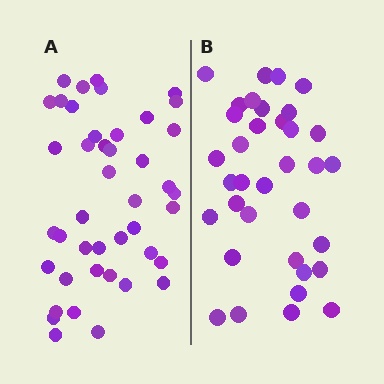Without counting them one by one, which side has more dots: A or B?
Region A (the left region) has more dots.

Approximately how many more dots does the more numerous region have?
Region A has roughly 8 or so more dots than region B.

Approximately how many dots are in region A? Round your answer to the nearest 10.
About 40 dots. (The exact count is 43, which rounds to 40.)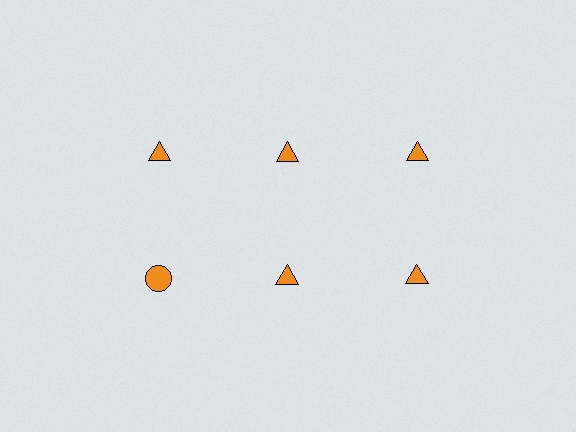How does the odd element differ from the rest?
It has a different shape: circle instead of triangle.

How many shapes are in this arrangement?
There are 6 shapes arranged in a grid pattern.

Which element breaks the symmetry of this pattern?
The orange circle in the second row, leftmost column breaks the symmetry. All other shapes are orange triangles.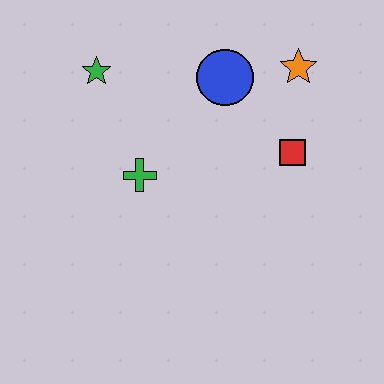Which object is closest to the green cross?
The green star is closest to the green cross.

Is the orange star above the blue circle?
Yes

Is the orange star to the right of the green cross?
Yes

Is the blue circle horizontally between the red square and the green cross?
Yes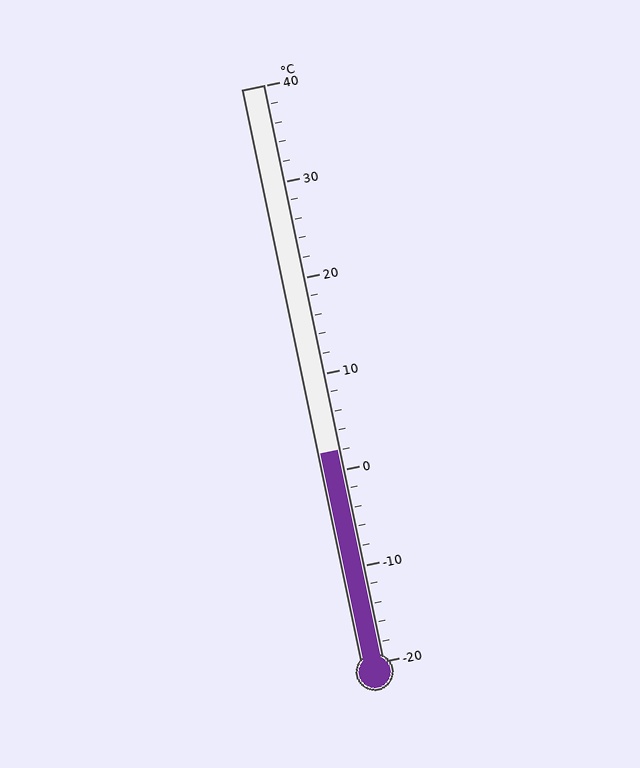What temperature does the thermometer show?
The thermometer shows approximately 2°C.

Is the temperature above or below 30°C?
The temperature is below 30°C.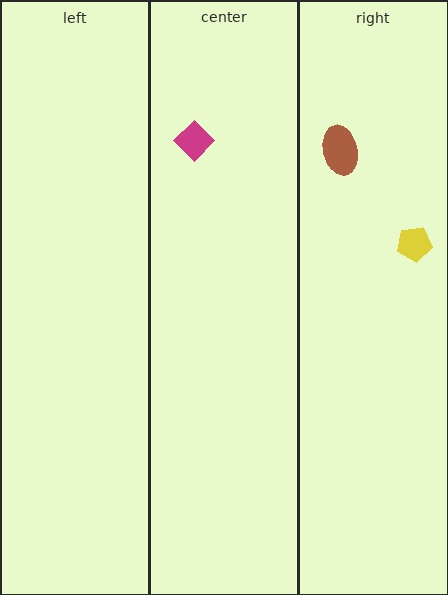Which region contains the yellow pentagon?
The right region.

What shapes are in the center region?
The magenta diamond.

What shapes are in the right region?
The yellow pentagon, the brown ellipse.